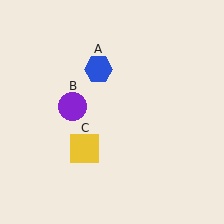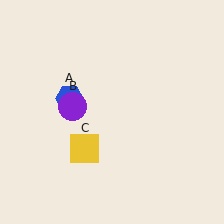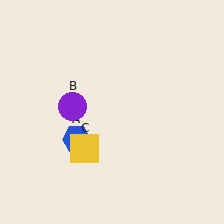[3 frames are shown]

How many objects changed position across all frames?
1 object changed position: blue hexagon (object A).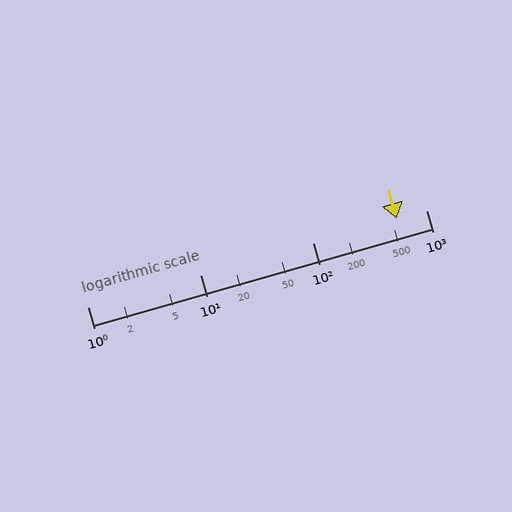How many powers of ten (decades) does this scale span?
The scale spans 3 decades, from 1 to 1000.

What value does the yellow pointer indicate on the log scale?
The pointer indicates approximately 550.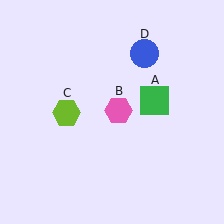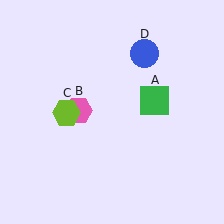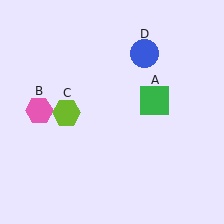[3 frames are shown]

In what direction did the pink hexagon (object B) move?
The pink hexagon (object B) moved left.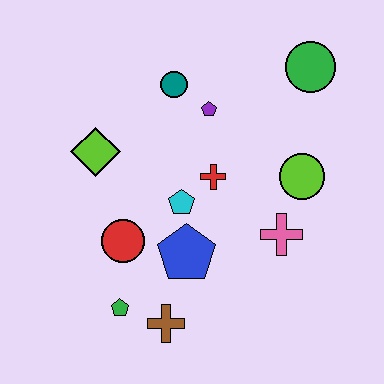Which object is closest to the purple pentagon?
The teal circle is closest to the purple pentagon.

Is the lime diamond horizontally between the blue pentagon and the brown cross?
No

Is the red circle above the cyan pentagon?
No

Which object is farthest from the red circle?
The green circle is farthest from the red circle.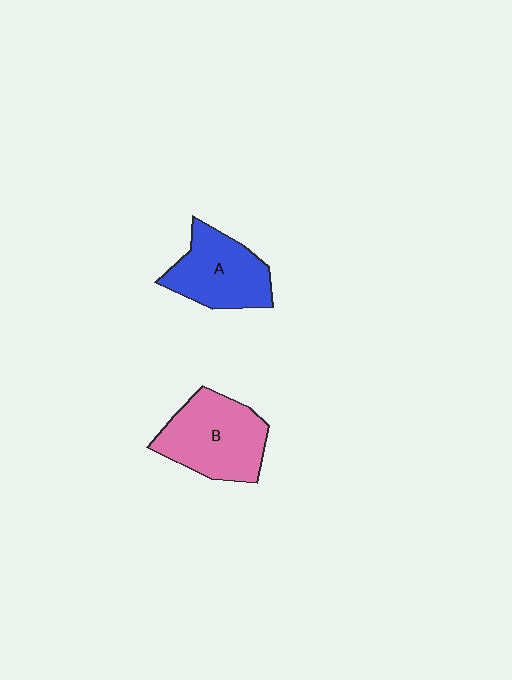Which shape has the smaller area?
Shape A (blue).